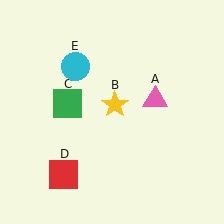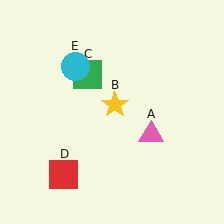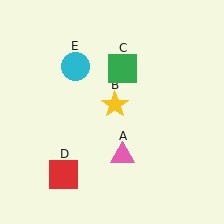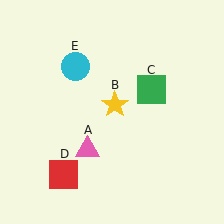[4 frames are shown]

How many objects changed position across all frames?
2 objects changed position: pink triangle (object A), green square (object C).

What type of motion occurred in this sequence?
The pink triangle (object A), green square (object C) rotated clockwise around the center of the scene.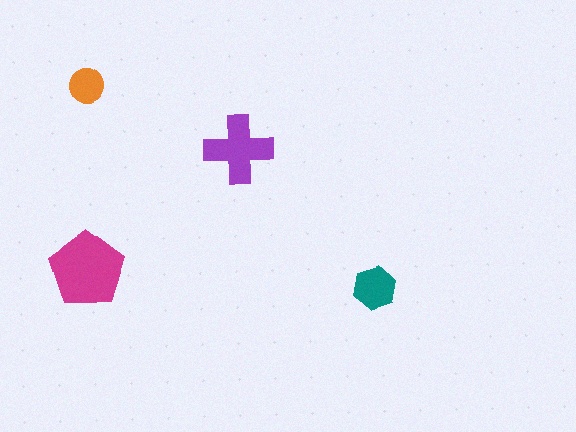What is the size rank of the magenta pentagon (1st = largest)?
1st.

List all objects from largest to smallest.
The magenta pentagon, the purple cross, the teal hexagon, the orange circle.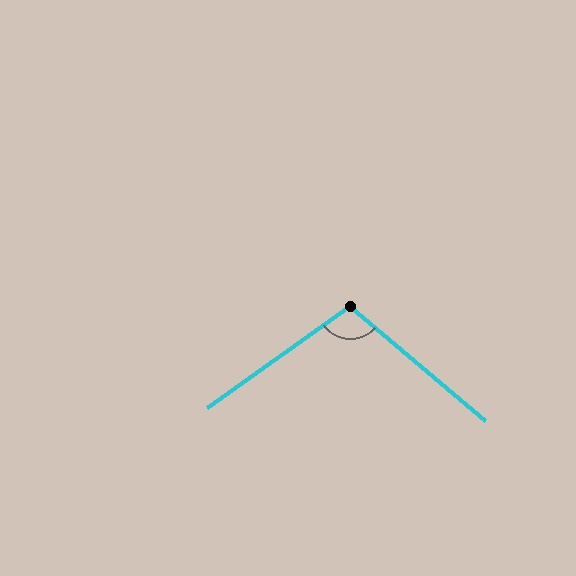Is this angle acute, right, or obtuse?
It is obtuse.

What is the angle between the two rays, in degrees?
Approximately 105 degrees.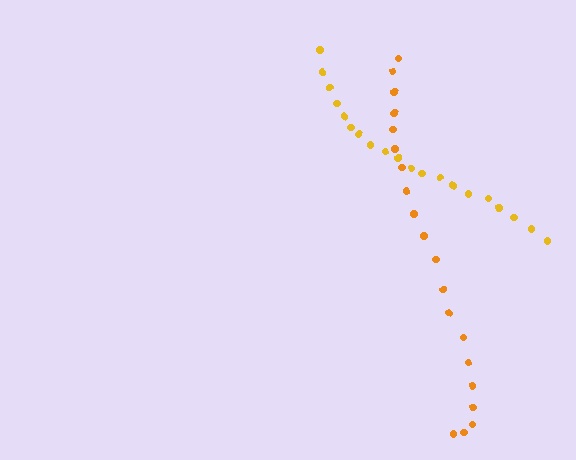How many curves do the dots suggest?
There are 2 distinct paths.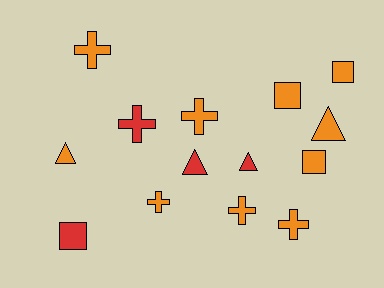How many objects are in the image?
There are 14 objects.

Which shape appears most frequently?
Cross, with 6 objects.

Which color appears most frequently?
Orange, with 10 objects.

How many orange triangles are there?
There are 2 orange triangles.